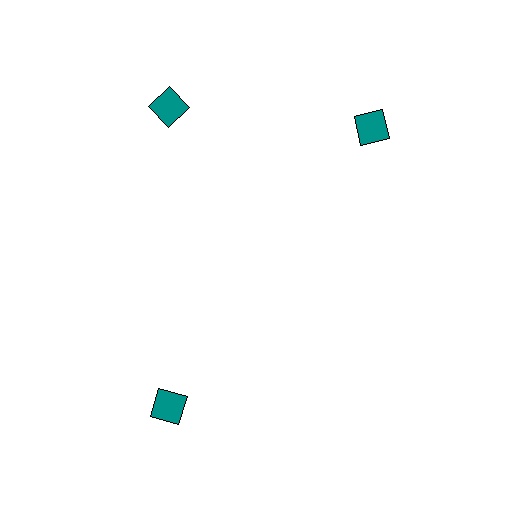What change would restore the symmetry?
The symmetry would be restored by rotating it back into even spacing with its neighbors so that all 3 squares sit at equal angles and equal distance from the center.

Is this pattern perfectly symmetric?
No. The 3 teal squares are arranged in a ring, but one element near the 3 o'clock position is rotated out of alignment along the ring, breaking the 3-fold rotational symmetry.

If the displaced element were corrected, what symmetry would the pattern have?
It would have 3-fold rotational symmetry — the pattern would map onto itself every 120 degrees.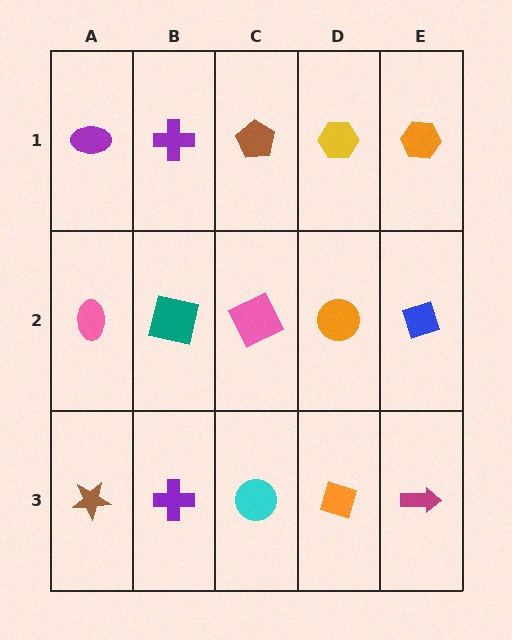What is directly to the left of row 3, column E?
An orange diamond.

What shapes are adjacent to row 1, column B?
A teal square (row 2, column B), a purple ellipse (row 1, column A), a brown pentagon (row 1, column C).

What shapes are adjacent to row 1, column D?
An orange circle (row 2, column D), a brown pentagon (row 1, column C), an orange hexagon (row 1, column E).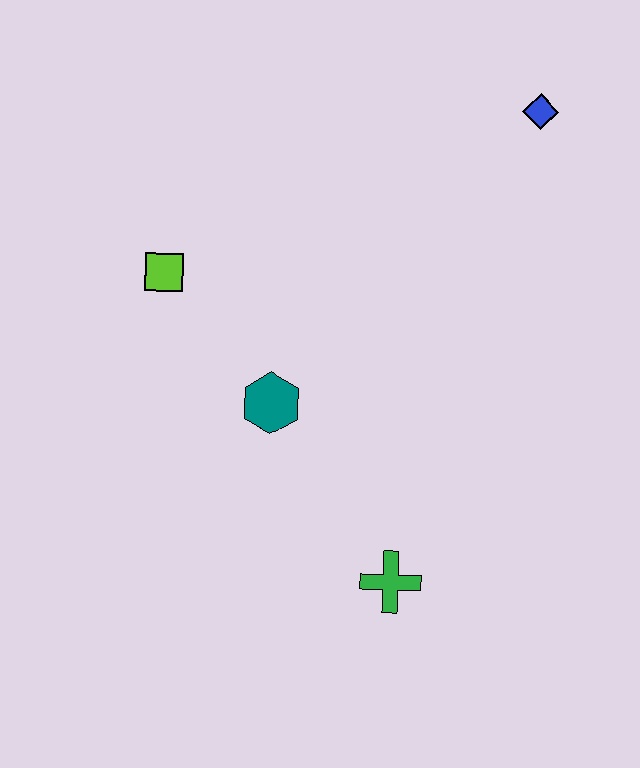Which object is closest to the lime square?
The teal hexagon is closest to the lime square.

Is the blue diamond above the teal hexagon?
Yes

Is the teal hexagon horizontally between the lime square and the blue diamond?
Yes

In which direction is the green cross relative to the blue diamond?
The green cross is below the blue diamond.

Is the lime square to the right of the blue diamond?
No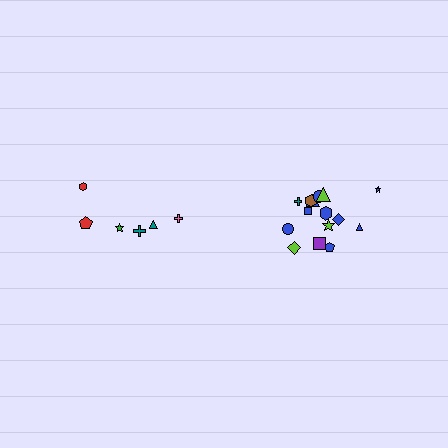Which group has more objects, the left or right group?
The right group.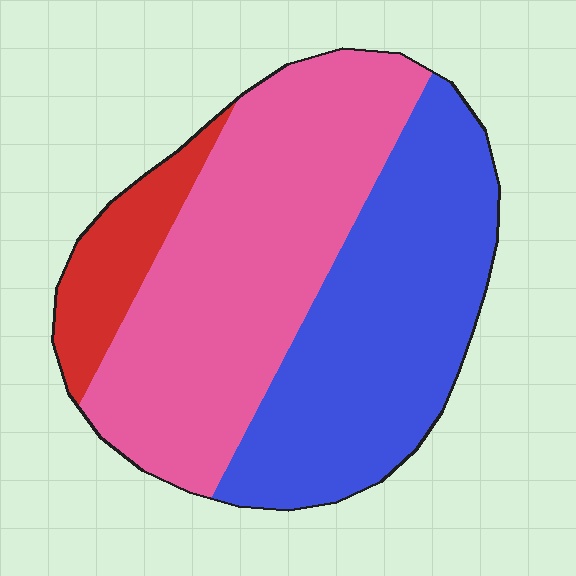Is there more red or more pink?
Pink.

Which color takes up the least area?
Red, at roughly 10%.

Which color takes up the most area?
Pink, at roughly 50%.